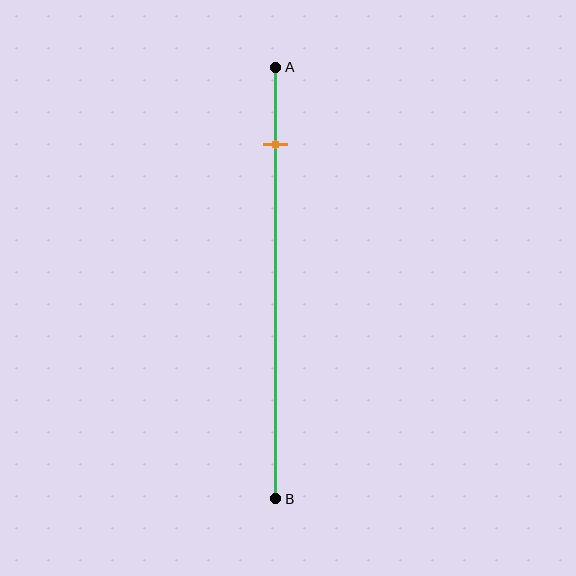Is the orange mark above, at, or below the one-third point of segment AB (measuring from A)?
The orange mark is above the one-third point of segment AB.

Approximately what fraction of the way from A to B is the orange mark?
The orange mark is approximately 20% of the way from A to B.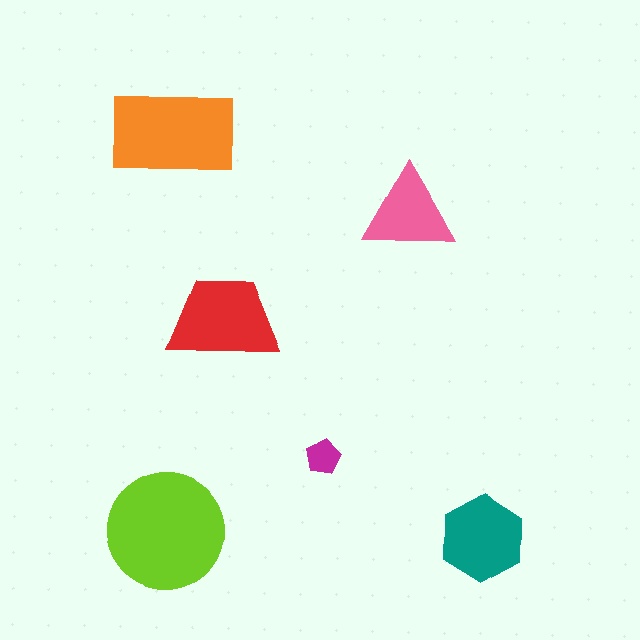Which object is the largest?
The lime circle.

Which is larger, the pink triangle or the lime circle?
The lime circle.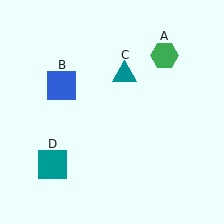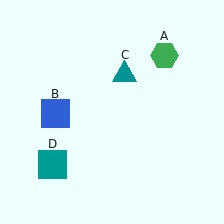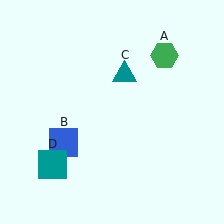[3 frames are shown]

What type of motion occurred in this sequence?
The blue square (object B) rotated counterclockwise around the center of the scene.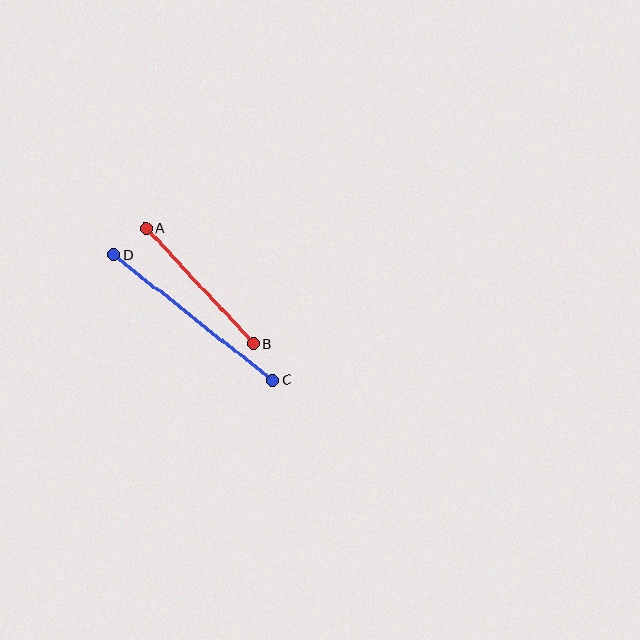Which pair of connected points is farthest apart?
Points C and D are farthest apart.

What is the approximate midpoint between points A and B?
The midpoint is at approximately (200, 286) pixels.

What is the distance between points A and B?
The distance is approximately 158 pixels.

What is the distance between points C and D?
The distance is approximately 202 pixels.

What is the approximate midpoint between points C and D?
The midpoint is at approximately (193, 318) pixels.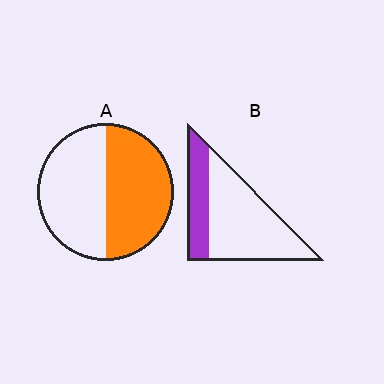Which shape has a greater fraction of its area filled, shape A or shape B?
Shape A.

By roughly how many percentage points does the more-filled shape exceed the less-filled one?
By roughly 20 percentage points (A over B).